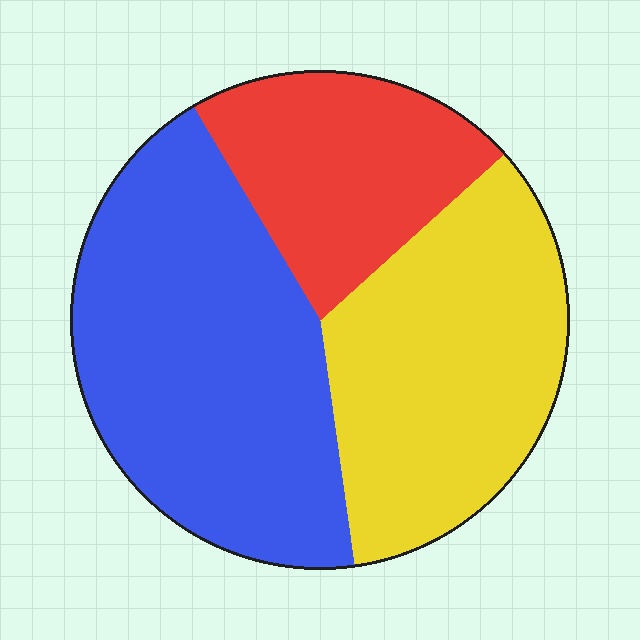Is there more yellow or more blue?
Blue.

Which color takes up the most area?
Blue, at roughly 45%.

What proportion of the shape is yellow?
Yellow takes up between a third and a half of the shape.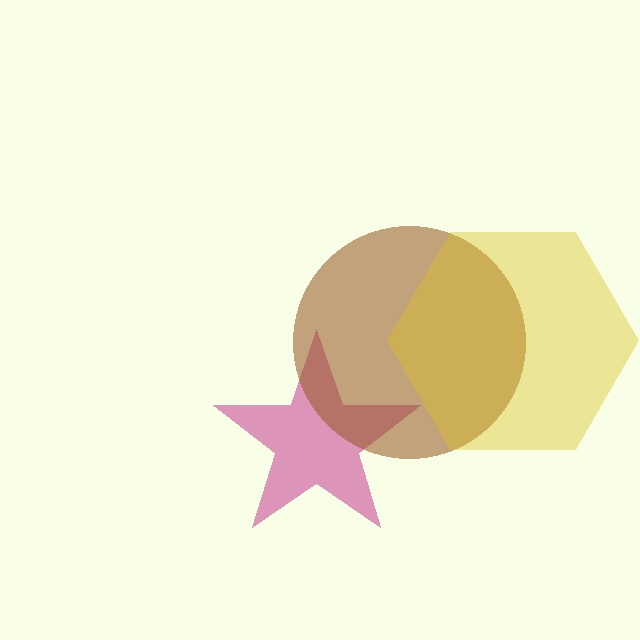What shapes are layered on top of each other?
The layered shapes are: a magenta star, a brown circle, a yellow hexagon.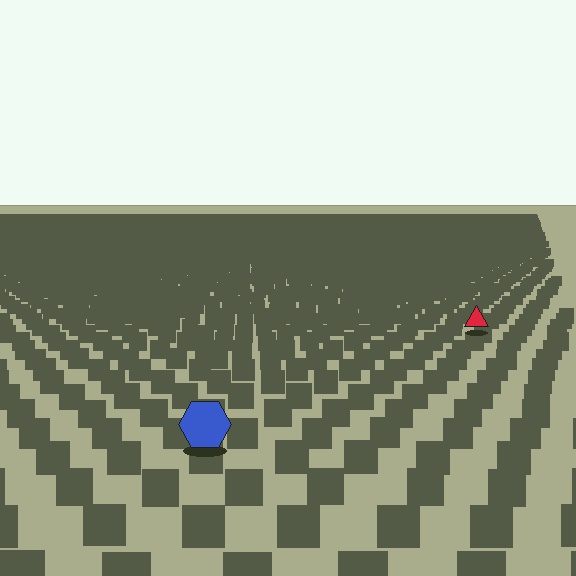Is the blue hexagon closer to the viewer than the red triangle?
Yes. The blue hexagon is closer — you can tell from the texture gradient: the ground texture is coarser near it.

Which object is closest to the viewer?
The blue hexagon is closest. The texture marks near it are larger and more spread out.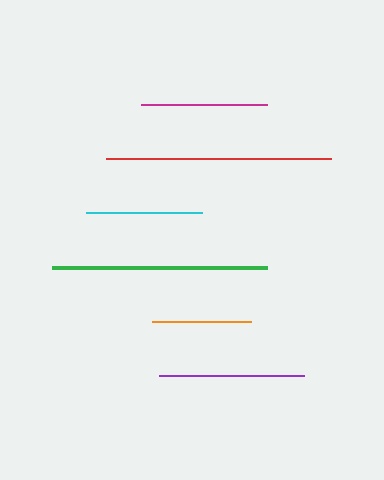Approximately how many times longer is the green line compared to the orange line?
The green line is approximately 2.2 times the length of the orange line.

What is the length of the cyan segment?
The cyan segment is approximately 116 pixels long.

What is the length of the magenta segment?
The magenta segment is approximately 126 pixels long.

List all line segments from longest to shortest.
From longest to shortest: red, green, purple, magenta, cyan, orange.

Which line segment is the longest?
The red line is the longest at approximately 225 pixels.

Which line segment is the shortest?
The orange line is the shortest at approximately 99 pixels.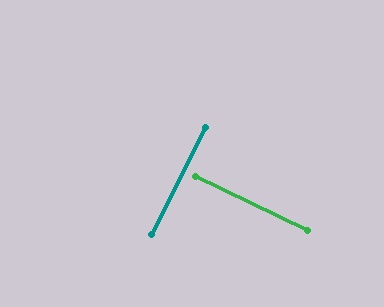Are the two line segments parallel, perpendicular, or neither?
Perpendicular — they meet at approximately 89°.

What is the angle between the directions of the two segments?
Approximately 89 degrees.